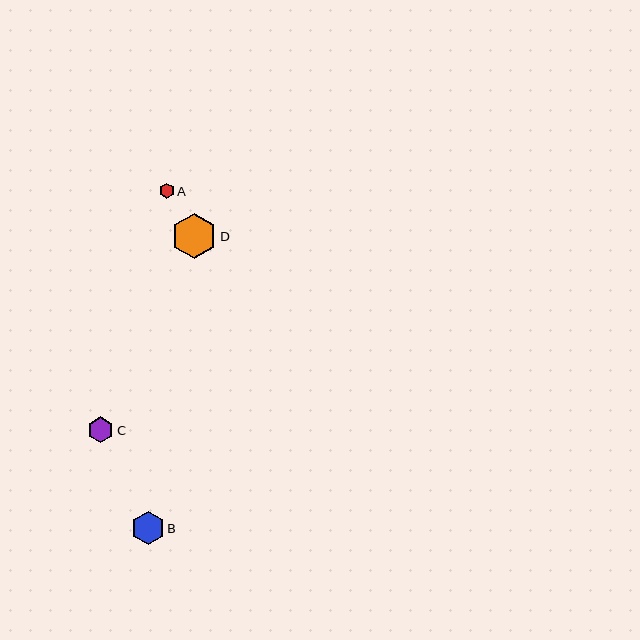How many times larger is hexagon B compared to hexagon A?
Hexagon B is approximately 2.1 times the size of hexagon A.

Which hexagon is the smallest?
Hexagon A is the smallest with a size of approximately 15 pixels.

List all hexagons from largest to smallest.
From largest to smallest: D, B, C, A.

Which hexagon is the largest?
Hexagon D is the largest with a size of approximately 45 pixels.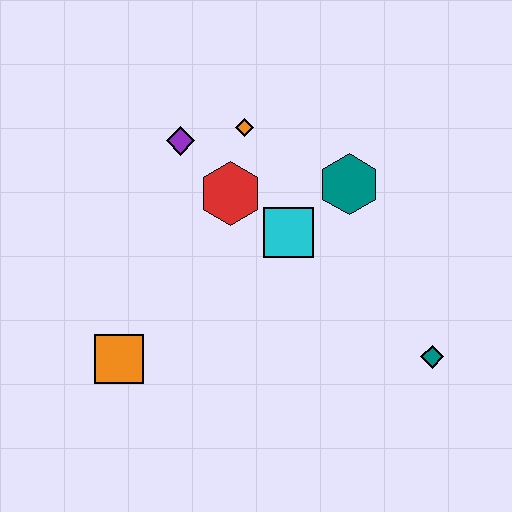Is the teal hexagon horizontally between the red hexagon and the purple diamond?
No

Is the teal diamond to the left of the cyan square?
No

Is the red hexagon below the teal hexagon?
Yes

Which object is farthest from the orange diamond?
The teal diamond is farthest from the orange diamond.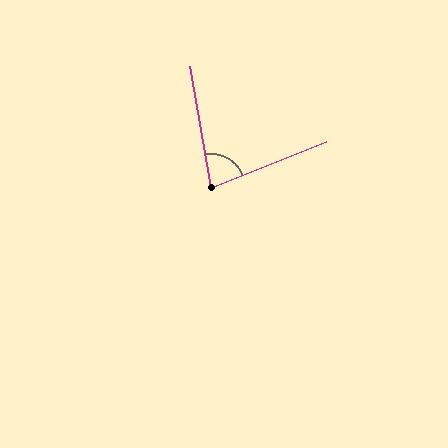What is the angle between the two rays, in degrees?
Approximately 78 degrees.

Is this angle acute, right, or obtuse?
It is acute.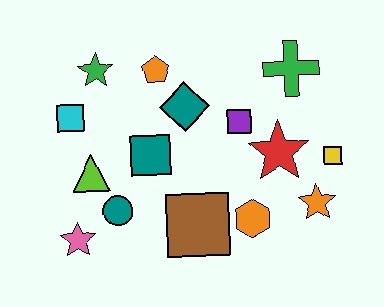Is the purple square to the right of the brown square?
Yes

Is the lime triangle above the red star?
No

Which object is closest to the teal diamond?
The orange pentagon is closest to the teal diamond.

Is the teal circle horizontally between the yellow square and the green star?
Yes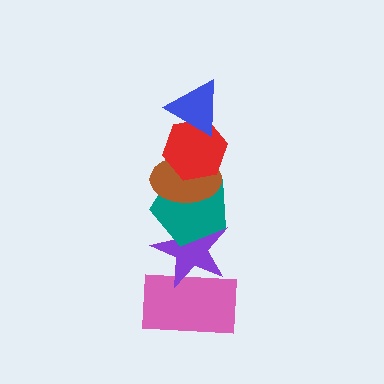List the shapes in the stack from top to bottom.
From top to bottom: the blue triangle, the red hexagon, the brown ellipse, the teal pentagon, the purple star, the pink rectangle.